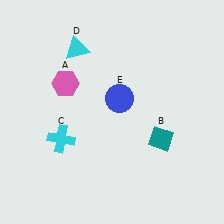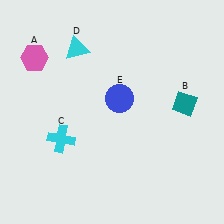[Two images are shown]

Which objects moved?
The objects that moved are: the pink hexagon (A), the teal diamond (B).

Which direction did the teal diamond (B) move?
The teal diamond (B) moved up.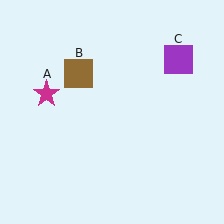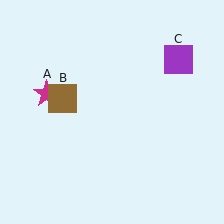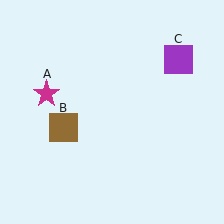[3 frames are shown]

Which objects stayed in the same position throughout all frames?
Magenta star (object A) and purple square (object C) remained stationary.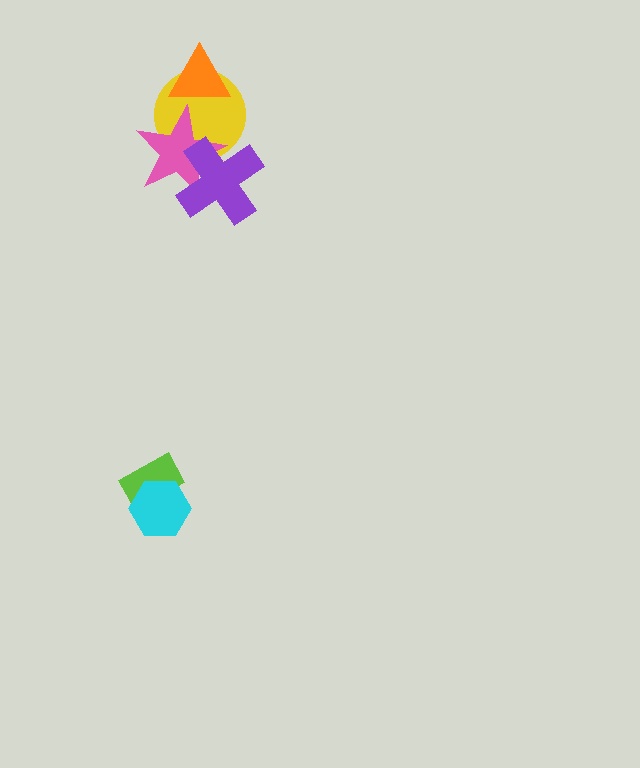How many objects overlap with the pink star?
2 objects overlap with the pink star.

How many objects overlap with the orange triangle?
1 object overlaps with the orange triangle.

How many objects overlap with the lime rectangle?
1 object overlaps with the lime rectangle.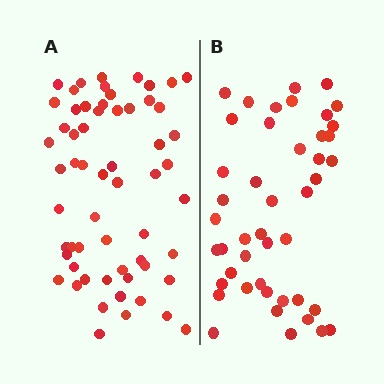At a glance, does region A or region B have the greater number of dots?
Region A (the left region) has more dots.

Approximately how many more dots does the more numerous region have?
Region A has approximately 15 more dots than region B.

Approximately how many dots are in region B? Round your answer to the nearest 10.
About 40 dots. (The exact count is 45, which rounds to 40.)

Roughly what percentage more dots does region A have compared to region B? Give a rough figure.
About 35% more.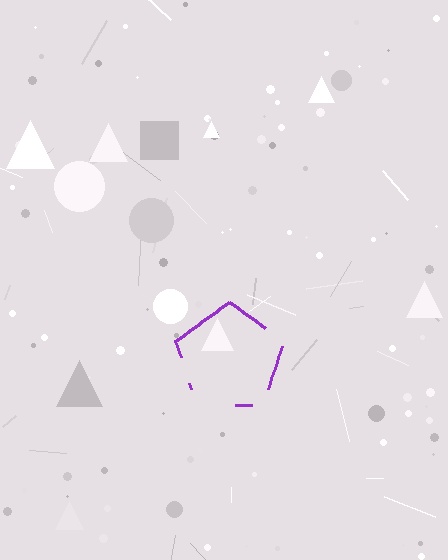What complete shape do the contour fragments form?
The contour fragments form a pentagon.